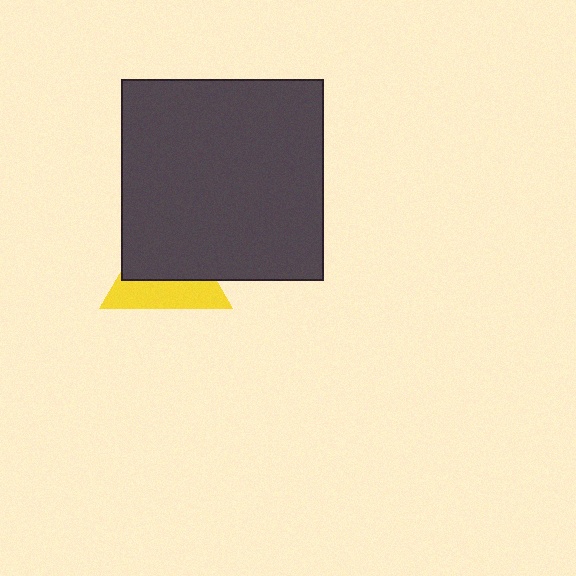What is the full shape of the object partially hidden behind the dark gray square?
The partially hidden object is a yellow triangle.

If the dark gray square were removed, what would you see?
You would see the complete yellow triangle.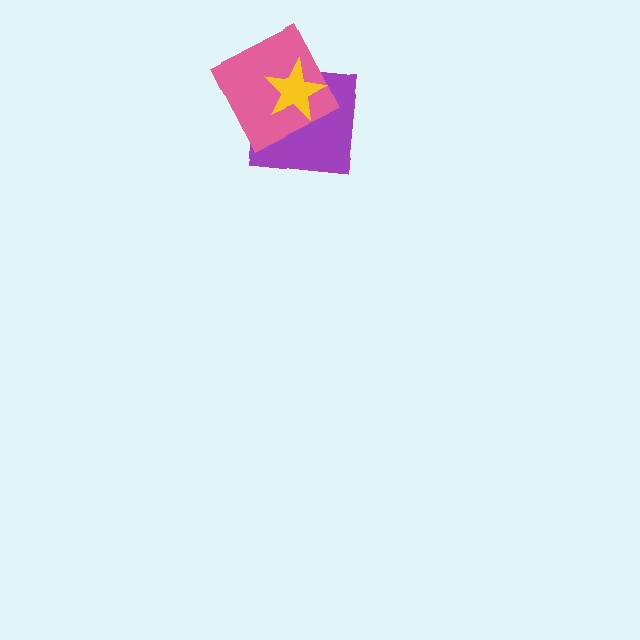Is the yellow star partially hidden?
No, no other shape covers it.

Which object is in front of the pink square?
The yellow star is in front of the pink square.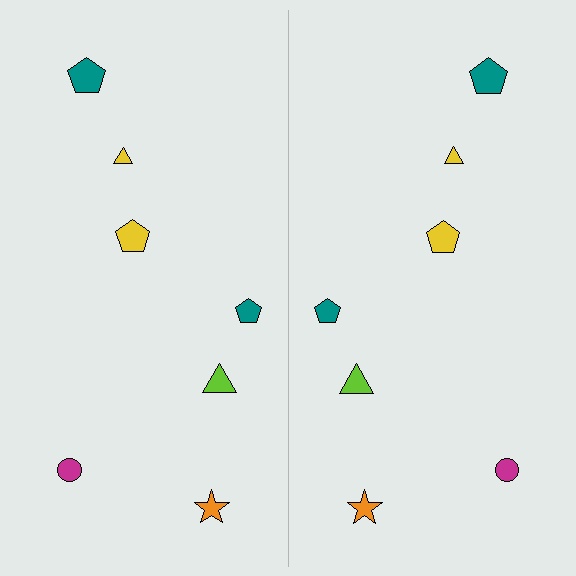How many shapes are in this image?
There are 14 shapes in this image.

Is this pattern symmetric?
Yes, this pattern has bilateral (reflection) symmetry.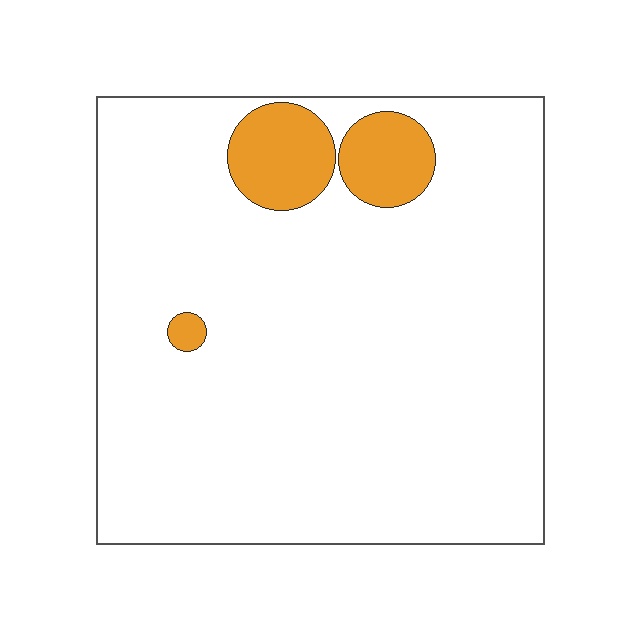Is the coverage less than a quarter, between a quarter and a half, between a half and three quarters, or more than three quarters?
Less than a quarter.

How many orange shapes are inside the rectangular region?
3.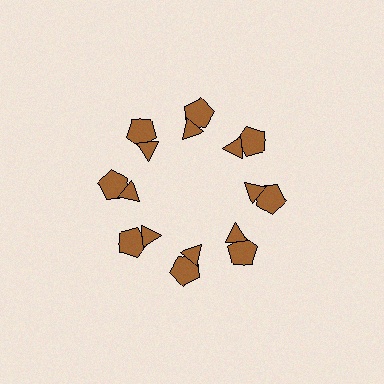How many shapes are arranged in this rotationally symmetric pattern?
There are 16 shapes, arranged in 8 groups of 2.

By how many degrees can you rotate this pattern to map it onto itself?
The pattern maps onto itself every 45 degrees of rotation.